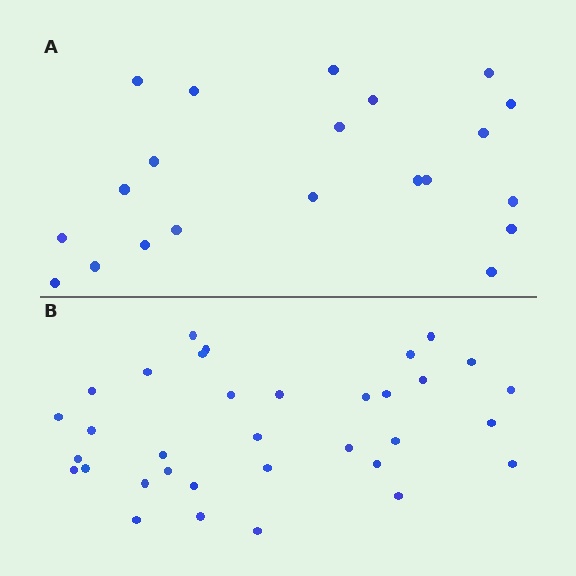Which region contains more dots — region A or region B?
Region B (the bottom region) has more dots.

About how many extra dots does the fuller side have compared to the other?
Region B has approximately 15 more dots than region A.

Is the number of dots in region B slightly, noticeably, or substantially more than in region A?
Region B has substantially more. The ratio is roughly 1.6 to 1.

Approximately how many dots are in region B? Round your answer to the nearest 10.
About 30 dots. (The exact count is 34, which rounds to 30.)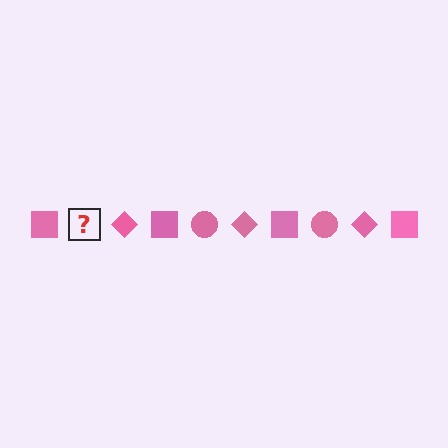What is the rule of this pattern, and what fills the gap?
The rule is that the pattern cycles through square, circle, diamond shapes in pink. The gap should be filled with a pink circle.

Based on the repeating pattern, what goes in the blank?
The blank should be a pink circle.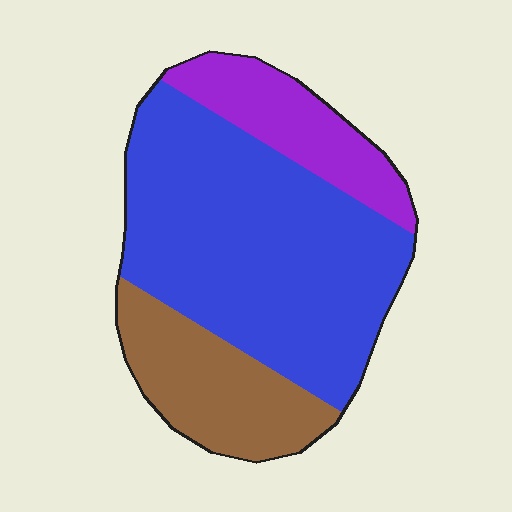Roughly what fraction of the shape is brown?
Brown takes up about one fifth (1/5) of the shape.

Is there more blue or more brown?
Blue.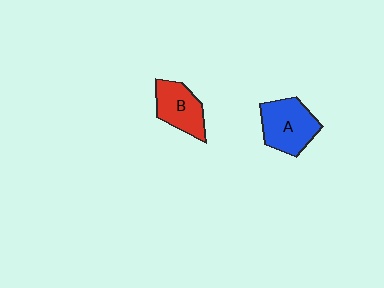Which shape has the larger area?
Shape A (blue).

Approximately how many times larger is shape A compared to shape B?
Approximately 1.2 times.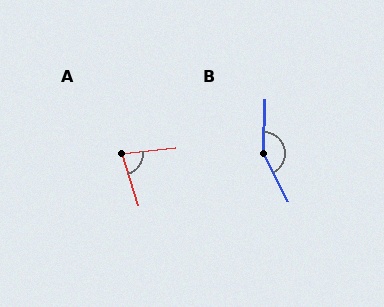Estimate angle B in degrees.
Approximately 151 degrees.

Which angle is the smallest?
A, at approximately 78 degrees.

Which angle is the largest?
B, at approximately 151 degrees.